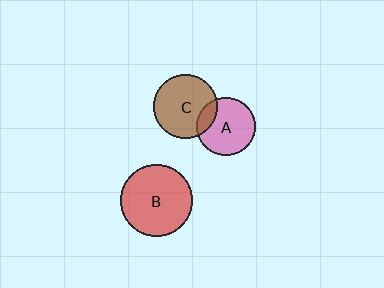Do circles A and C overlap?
Yes.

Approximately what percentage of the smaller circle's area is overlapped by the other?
Approximately 20%.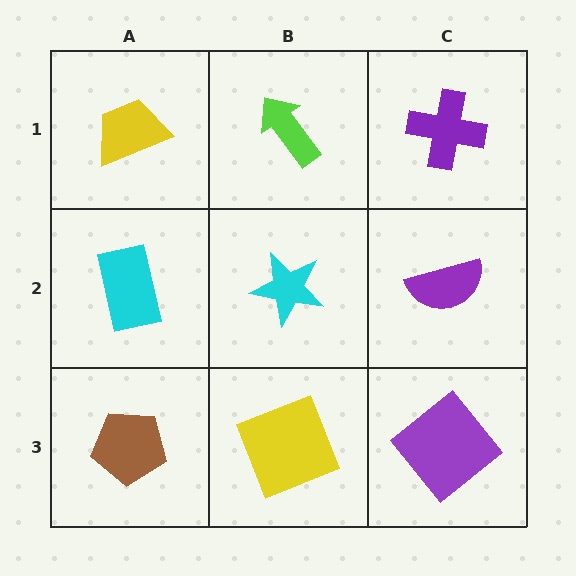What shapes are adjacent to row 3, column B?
A cyan star (row 2, column B), a brown pentagon (row 3, column A), a purple diamond (row 3, column C).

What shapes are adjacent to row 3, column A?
A cyan rectangle (row 2, column A), a yellow square (row 3, column B).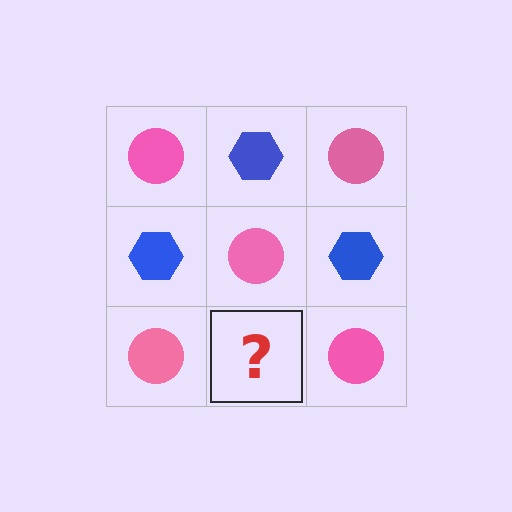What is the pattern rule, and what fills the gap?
The rule is that it alternates pink circle and blue hexagon in a checkerboard pattern. The gap should be filled with a blue hexagon.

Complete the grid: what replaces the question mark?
The question mark should be replaced with a blue hexagon.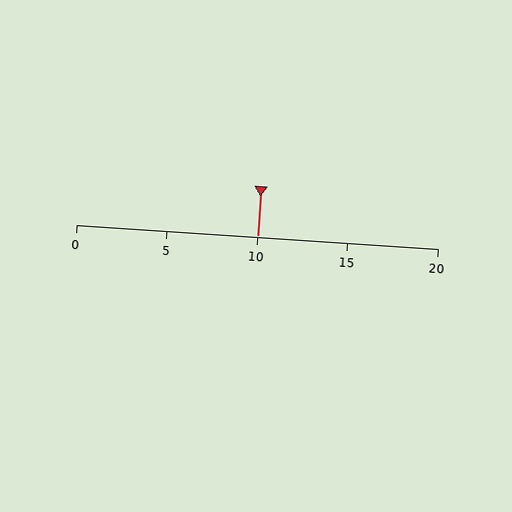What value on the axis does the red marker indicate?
The marker indicates approximately 10.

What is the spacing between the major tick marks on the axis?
The major ticks are spaced 5 apart.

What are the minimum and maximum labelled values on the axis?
The axis runs from 0 to 20.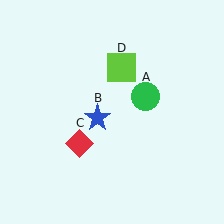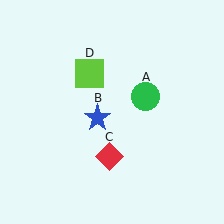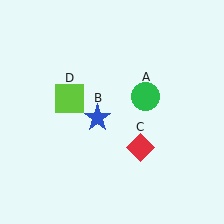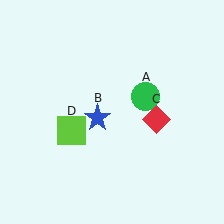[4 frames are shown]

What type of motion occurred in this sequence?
The red diamond (object C), lime square (object D) rotated counterclockwise around the center of the scene.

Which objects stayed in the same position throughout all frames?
Green circle (object A) and blue star (object B) remained stationary.